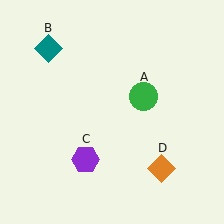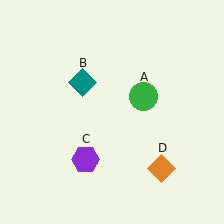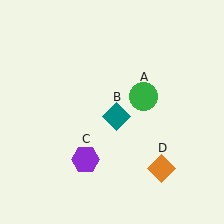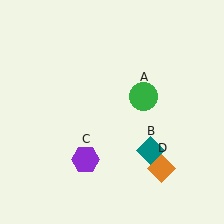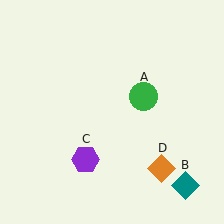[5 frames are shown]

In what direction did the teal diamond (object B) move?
The teal diamond (object B) moved down and to the right.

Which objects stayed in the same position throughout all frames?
Green circle (object A) and purple hexagon (object C) and orange diamond (object D) remained stationary.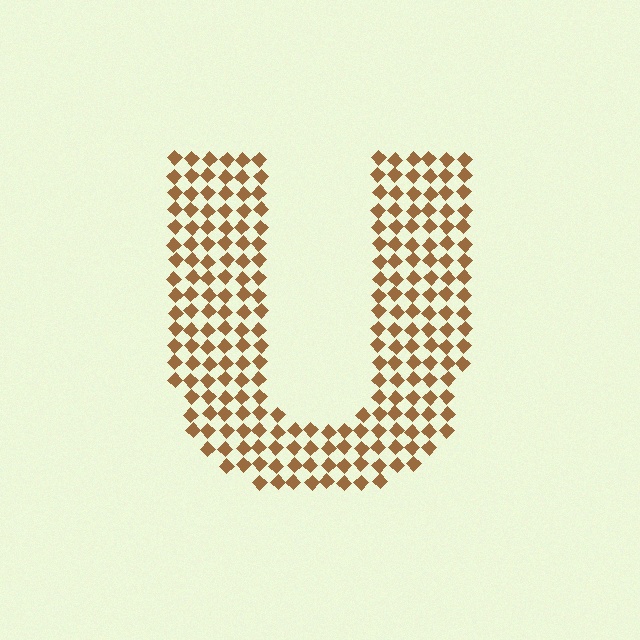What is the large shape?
The large shape is the letter U.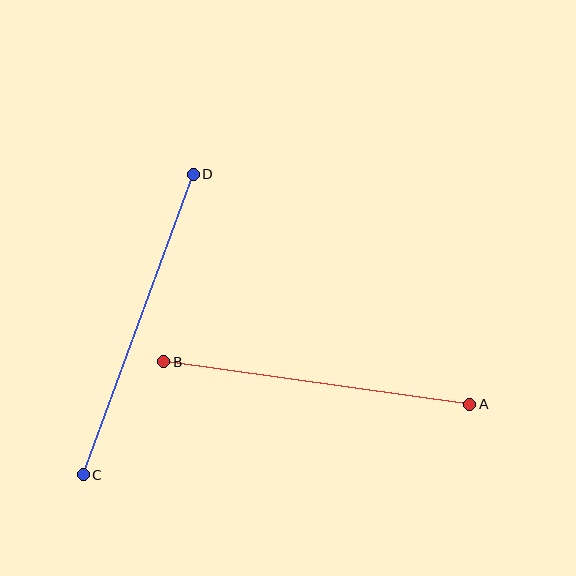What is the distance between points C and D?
The distance is approximately 320 pixels.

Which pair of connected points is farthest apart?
Points C and D are farthest apart.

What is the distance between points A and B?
The distance is approximately 309 pixels.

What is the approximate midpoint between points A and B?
The midpoint is at approximately (317, 383) pixels.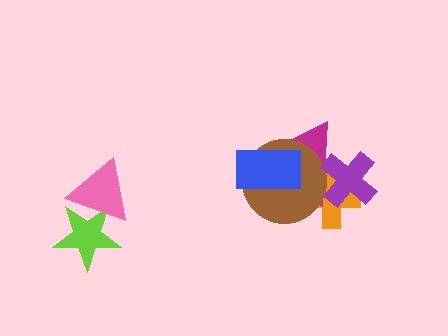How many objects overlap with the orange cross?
3 objects overlap with the orange cross.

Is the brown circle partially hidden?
Yes, it is partially covered by another shape.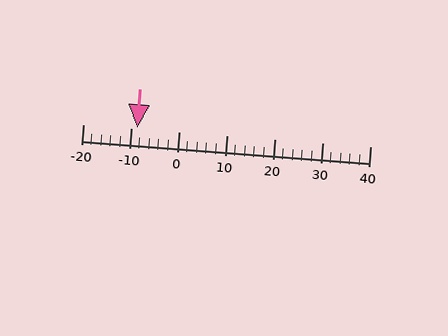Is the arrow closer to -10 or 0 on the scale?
The arrow is closer to -10.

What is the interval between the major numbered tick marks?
The major tick marks are spaced 10 units apart.